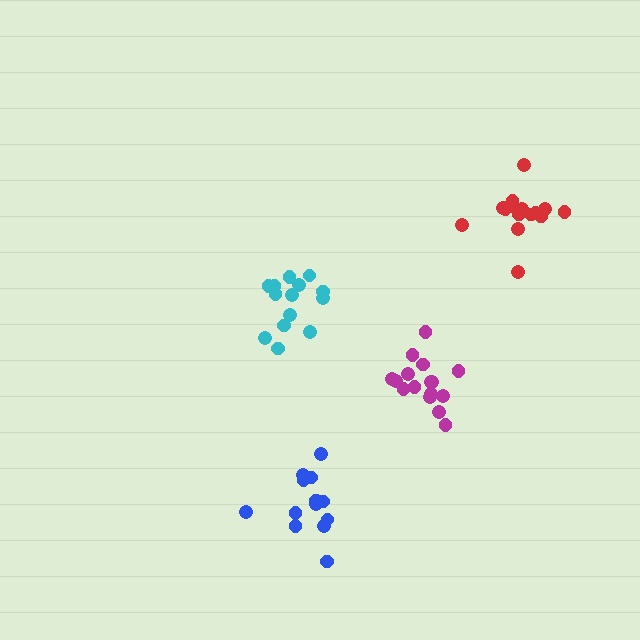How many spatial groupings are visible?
There are 4 spatial groupings.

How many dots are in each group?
Group 1: 14 dots, Group 2: 13 dots, Group 3: 16 dots, Group 4: 16 dots (59 total).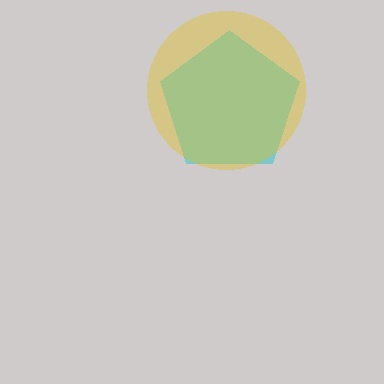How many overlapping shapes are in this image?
There are 2 overlapping shapes in the image.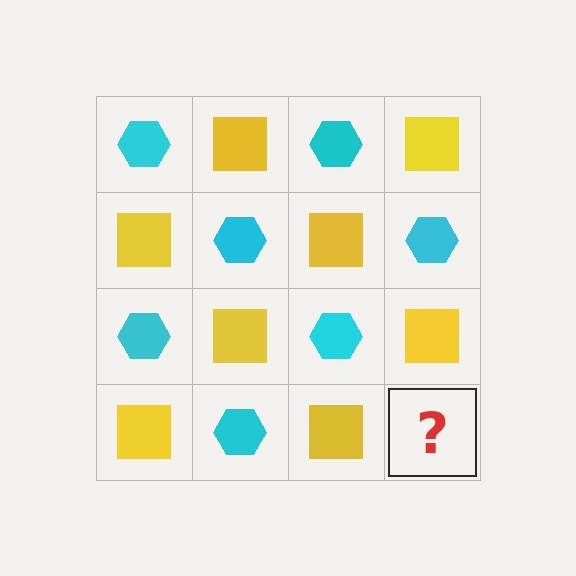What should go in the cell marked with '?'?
The missing cell should contain a cyan hexagon.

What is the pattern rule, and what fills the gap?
The rule is that it alternates cyan hexagon and yellow square in a checkerboard pattern. The gap should be filled with a cyan hexagon.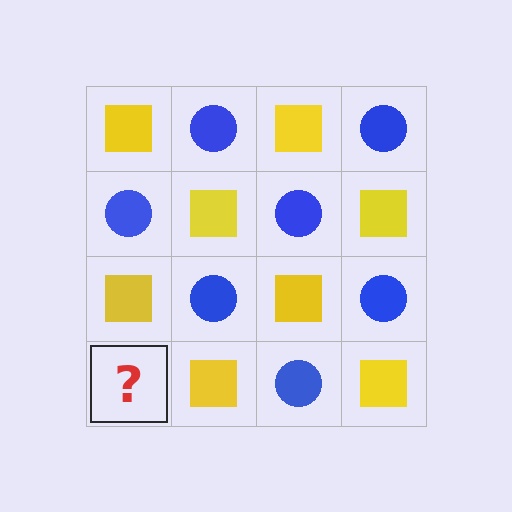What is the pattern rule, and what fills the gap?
The rule is that it alternates yellow square and blue circle in a checkerboard pattern. The gap should be filled with a blue circle.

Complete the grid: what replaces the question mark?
The question mark should be replaced with a blue circle.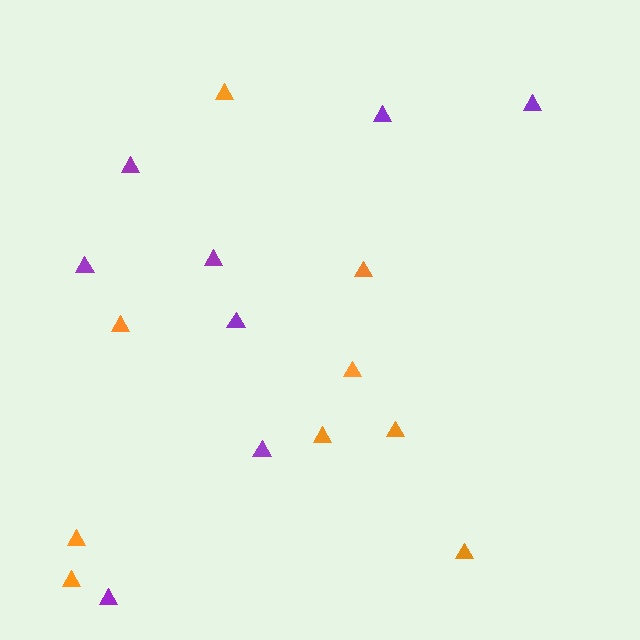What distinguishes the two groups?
There are 2 groups: one group of orange triangles (9) and one group of purple triangles (8).